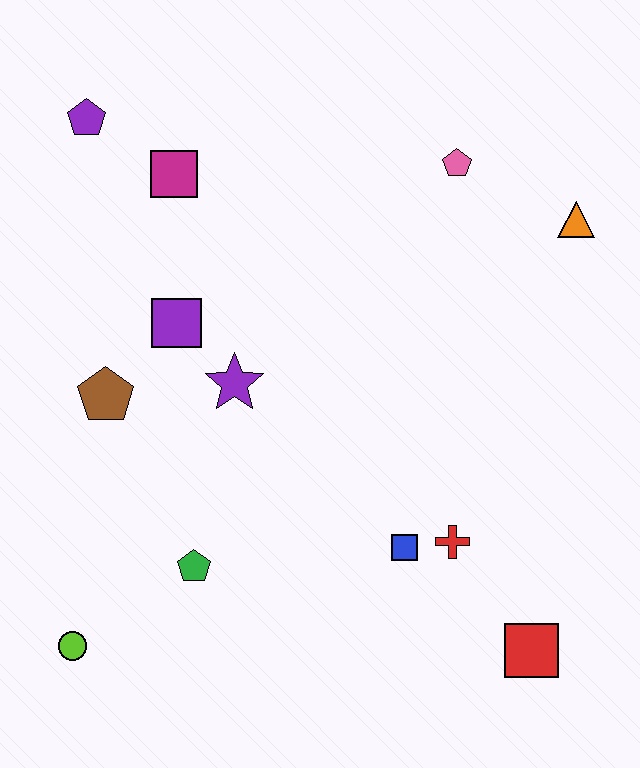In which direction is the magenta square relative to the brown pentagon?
The magenta square is above the brown pentagon.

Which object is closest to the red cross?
The blue square is closest to the red cross.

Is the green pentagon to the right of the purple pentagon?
Yes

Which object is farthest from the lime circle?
The orange triangle is farthest from the lime circle.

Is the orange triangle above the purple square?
Yes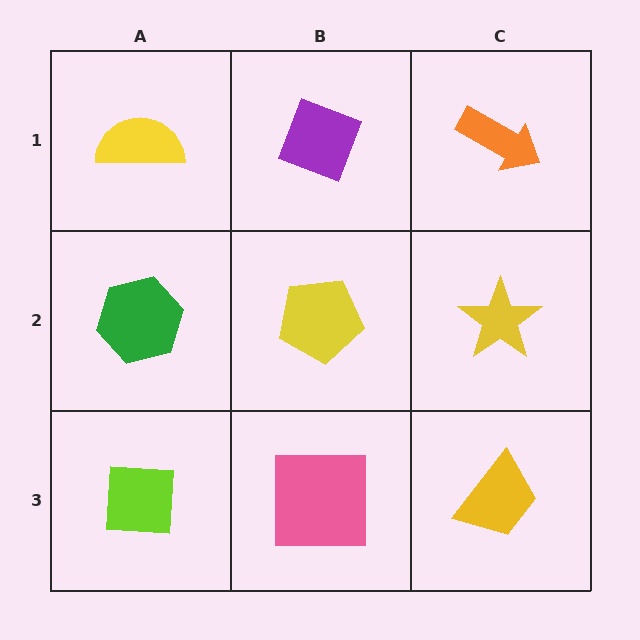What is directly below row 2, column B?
A pink square.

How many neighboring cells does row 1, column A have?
2.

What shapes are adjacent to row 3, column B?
A yellow pentagon (row 2, column B), a lime square (row 3, column A), a yellow trapezoid (row 3, column C).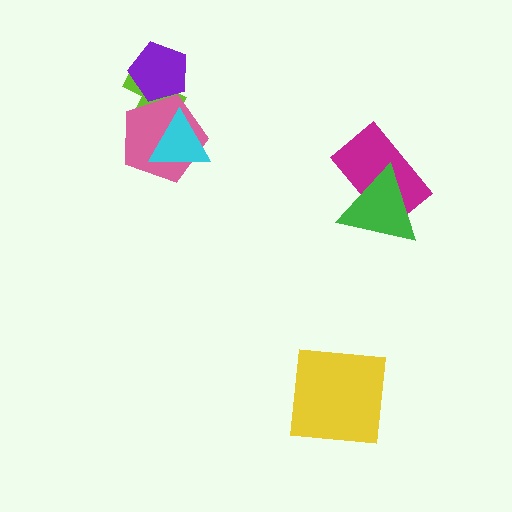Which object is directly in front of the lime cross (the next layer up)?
The pink pentagon is directly in front of the lime cross.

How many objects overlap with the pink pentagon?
3 objects overlap with the pink pentagon.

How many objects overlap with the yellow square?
0 objects overlap with the yellow square.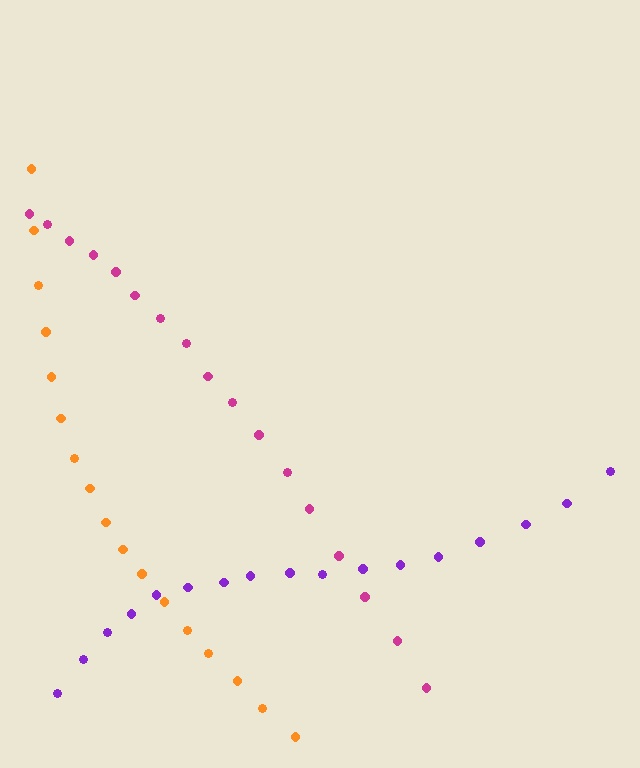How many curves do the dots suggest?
There are 3 distinct paths.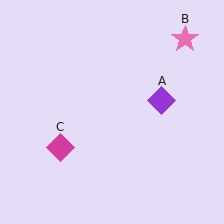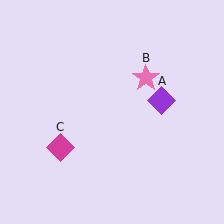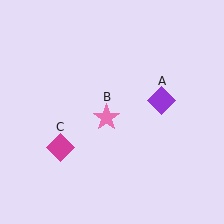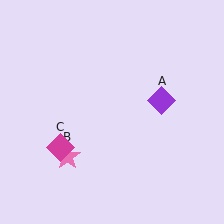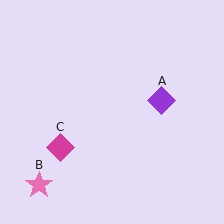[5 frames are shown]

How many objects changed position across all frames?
1 object changed position: pink star (object B).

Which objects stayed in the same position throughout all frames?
Purple diamond (object A) and magenta diamond (object C) remained stationary.